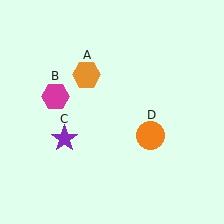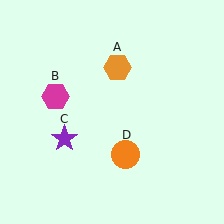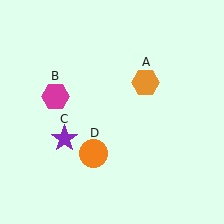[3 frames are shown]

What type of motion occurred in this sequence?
The orange hexagon (object A), orange circle (object D) rotated clockwise around the center of the scene.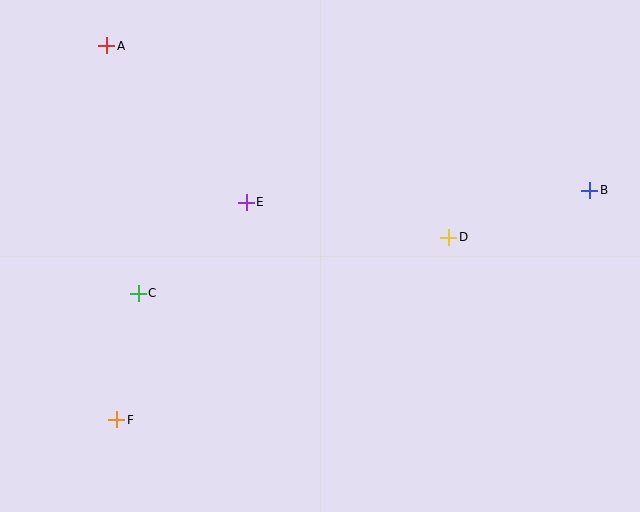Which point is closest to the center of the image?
Point E at (246, 202) is closest to the center.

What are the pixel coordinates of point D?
Point D is at (449, 237).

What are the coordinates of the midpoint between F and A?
The midpoint between F and A is at (112, 233).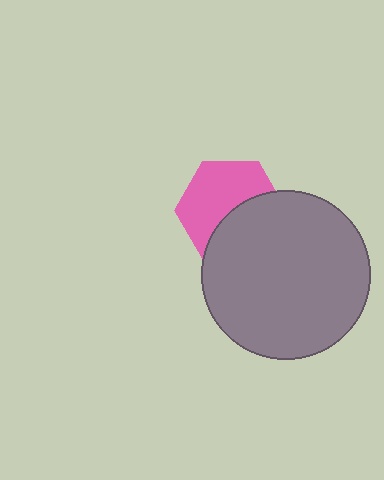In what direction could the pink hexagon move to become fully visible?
The pink hexagon could move up. That would shift it out from behind the gray circle entirely.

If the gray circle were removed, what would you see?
You would see the complete pink hexagon.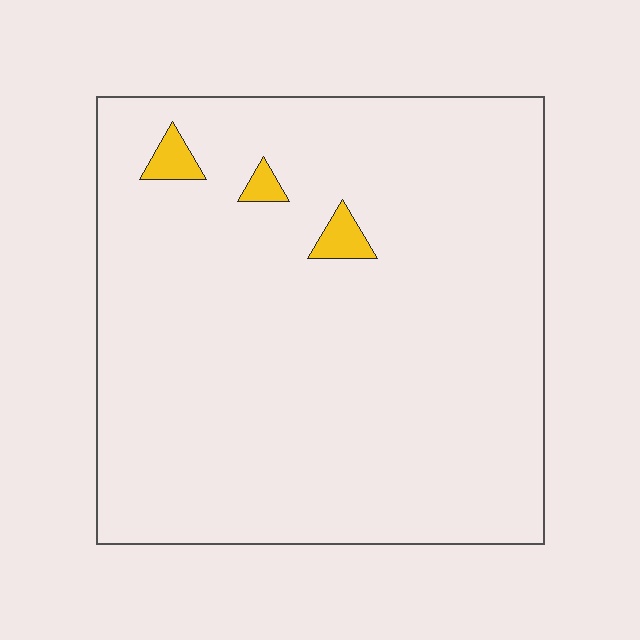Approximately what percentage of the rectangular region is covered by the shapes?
Approximately 5%.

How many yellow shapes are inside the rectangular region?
3.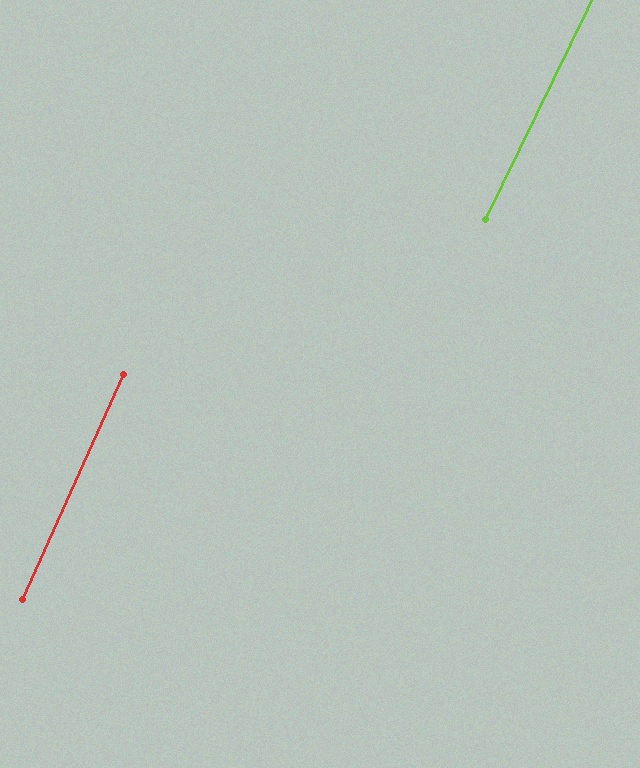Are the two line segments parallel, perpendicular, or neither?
Parallel — their directions differ by only 1.4°.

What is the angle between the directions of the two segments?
Approximately 1 degree.